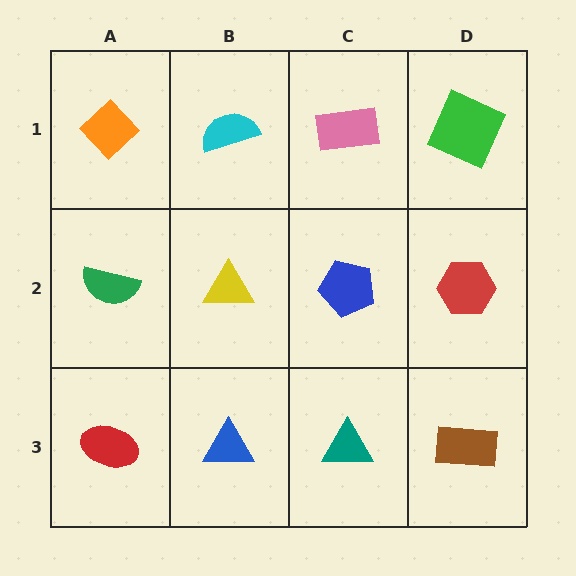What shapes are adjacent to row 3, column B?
A yellow triangle (row 2, column B), a red ellipse (row 3, column A), a teal triangle (row 3, column C).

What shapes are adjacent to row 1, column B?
A yellow triangle (row 2, column B), an orange diamond (row 1, column A), a pink rectangle (row 1, column C).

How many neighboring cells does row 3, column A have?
2.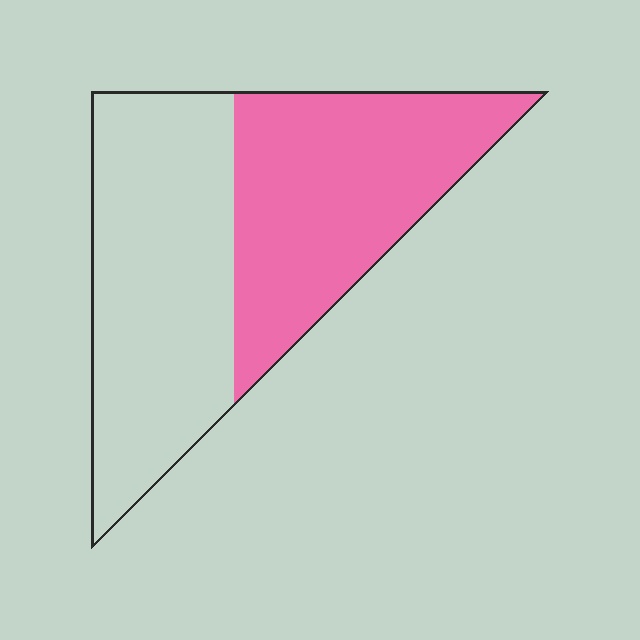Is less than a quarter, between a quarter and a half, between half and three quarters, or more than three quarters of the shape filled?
Between a quarter and a half.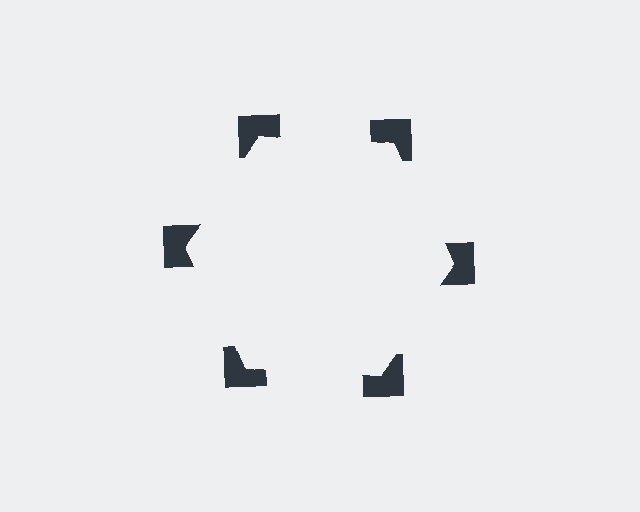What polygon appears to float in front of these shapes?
An illusory hexagon — its edges are inferred from the aligned wedge cuts in the notched squares, not physically drawn.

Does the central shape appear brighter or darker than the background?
It typically appears slightly brighter than the background, even though no actual brightness change is drawn.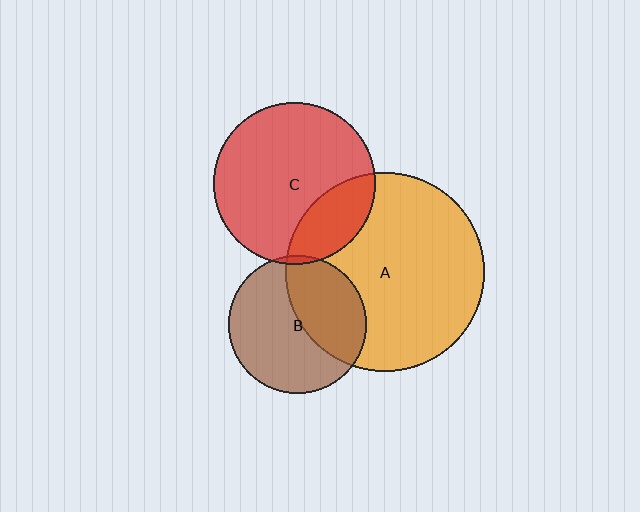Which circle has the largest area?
Circle A (orange).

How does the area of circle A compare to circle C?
Approximately 1.5 times.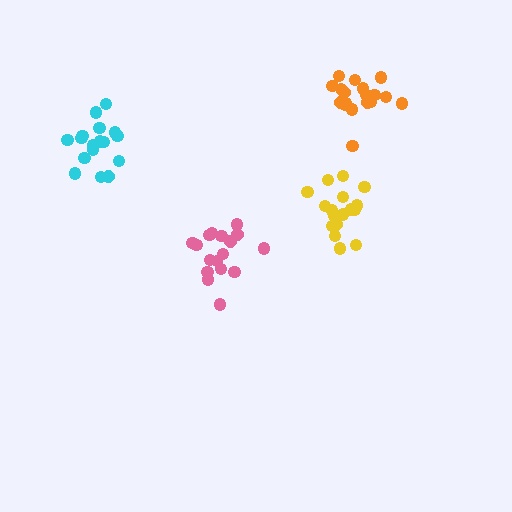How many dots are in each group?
Group 1: 18 dots, Group 2: 17 dots, Group 3: 17 dots, Group 4: 17 dots (69 total).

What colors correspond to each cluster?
The clusters are colored: orange, yellow, pink, cyan.